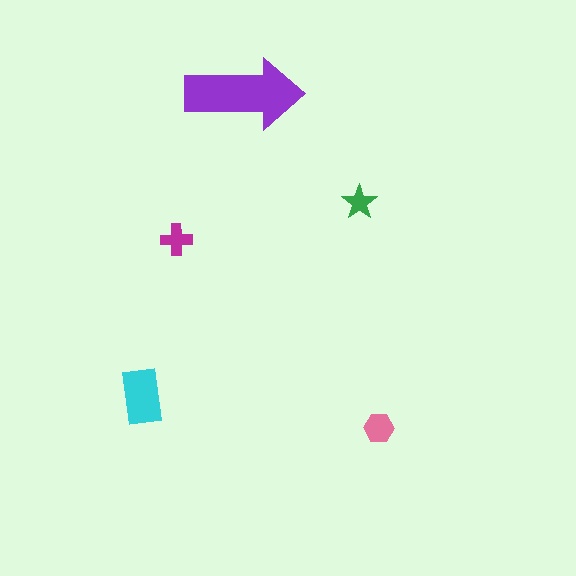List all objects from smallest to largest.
The green star, the magenta cross, the pink hexagon, the cyan rectangle, the purple arrow.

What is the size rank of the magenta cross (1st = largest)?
4th.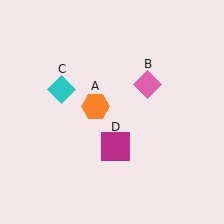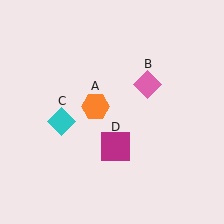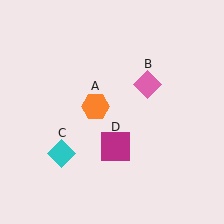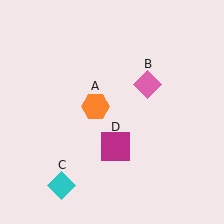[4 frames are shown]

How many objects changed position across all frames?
1 object changed position: cyan diamond (object C).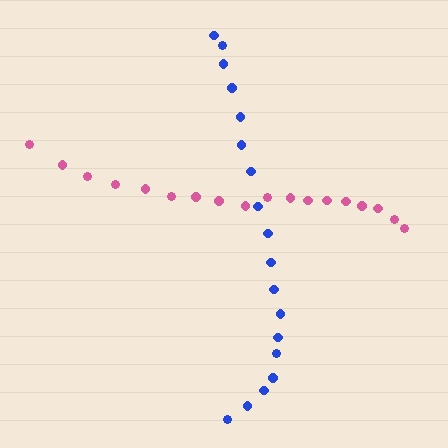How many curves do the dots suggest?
There are 2 distinct paths.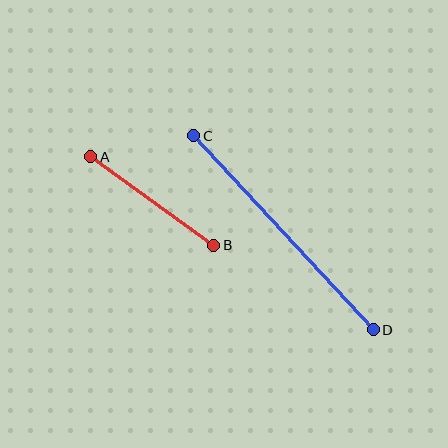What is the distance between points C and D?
The distance is approximately 264 pixels.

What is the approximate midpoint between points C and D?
The midpoint is at approximately (283, 233) pixels.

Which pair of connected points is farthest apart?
Points C and D are farthest apart.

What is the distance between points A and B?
The distance is approximately 151 pixels.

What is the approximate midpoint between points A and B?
The midpoint is at approximately (152, 201) pixels.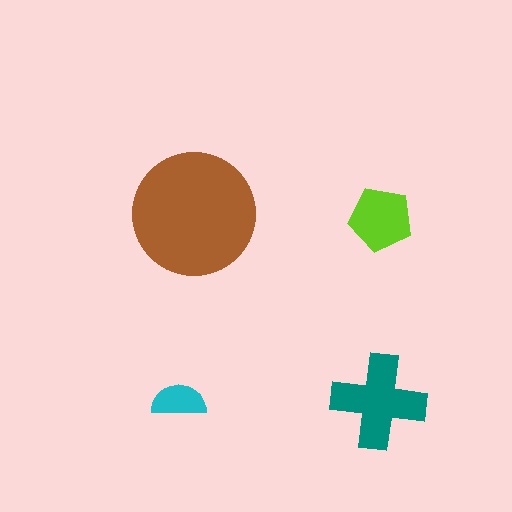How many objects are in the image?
There are 4 objects in the image.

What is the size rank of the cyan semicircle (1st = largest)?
4th.